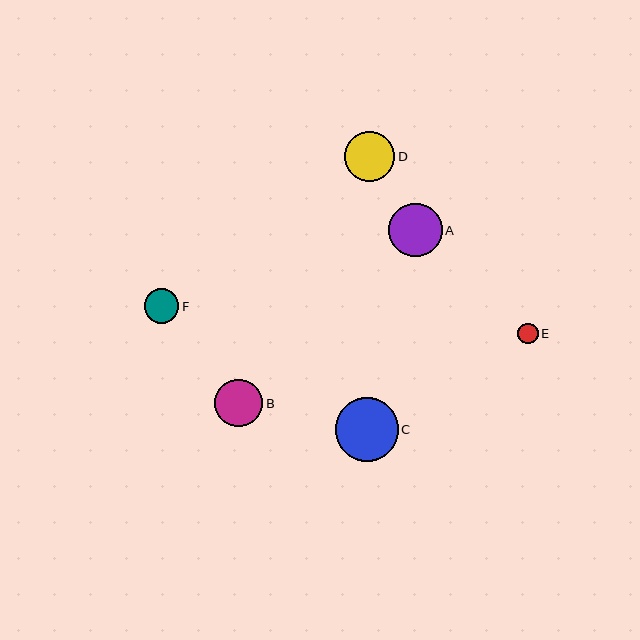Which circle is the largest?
Circle C is the largest with a size of approximately 63 pixels.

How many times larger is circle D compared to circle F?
Circle D is approximately 1.5 times the size of circle F.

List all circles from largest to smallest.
From largest to smallest: C, A, D, B, F, E.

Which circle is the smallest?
Circle E is the smallest with a size of approximately 20 pixels.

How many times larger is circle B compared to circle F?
Circle B is approximately 1.4 times the size of circle F.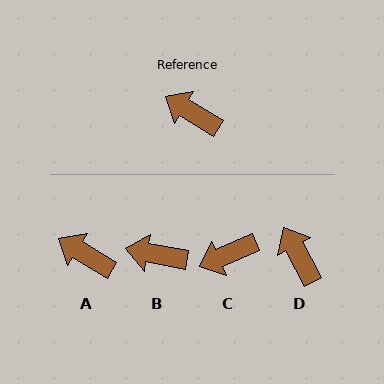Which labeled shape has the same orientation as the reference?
A.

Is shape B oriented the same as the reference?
No, it is off by about 21 degrees.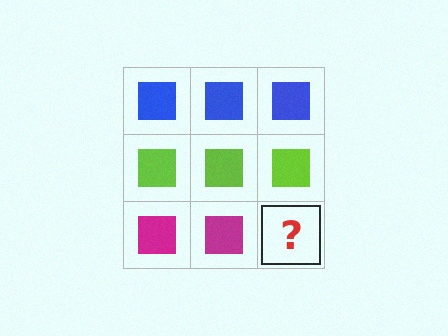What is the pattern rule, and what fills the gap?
The rule is that each row has a consistent color. The gap should be filled with a magenta square.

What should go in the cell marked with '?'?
The missing cell should contain a magenta square.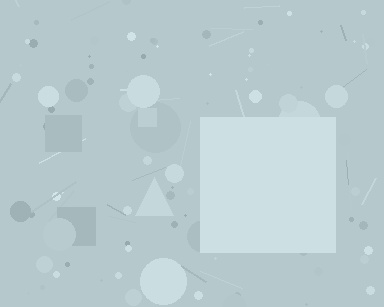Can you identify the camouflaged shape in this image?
The camouflaged shape is a square.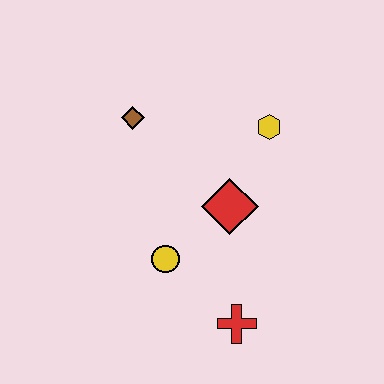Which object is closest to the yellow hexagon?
The red diamond is closest to the yellow hexagon.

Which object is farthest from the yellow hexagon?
The red cross is farthest from the yellow hexagon.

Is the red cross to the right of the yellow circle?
Yes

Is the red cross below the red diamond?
Yes